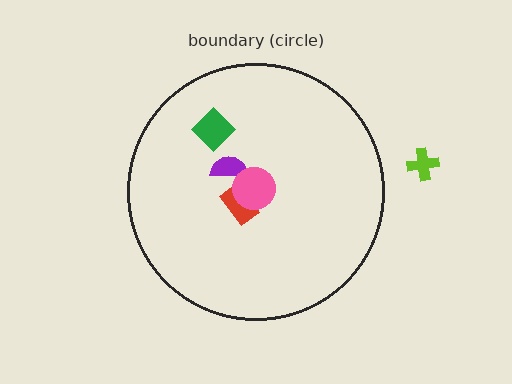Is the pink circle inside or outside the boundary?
Inside.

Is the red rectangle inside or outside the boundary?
Inside.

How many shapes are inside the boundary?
4 inside, 1 outside.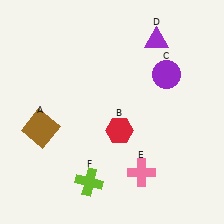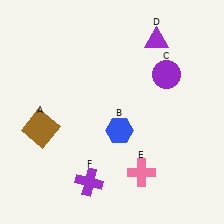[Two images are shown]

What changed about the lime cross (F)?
In Image 1, F is lime. In Image 2, it changed to purple.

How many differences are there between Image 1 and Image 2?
There are 2 differences between the two images.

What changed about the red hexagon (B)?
In Image 1, B is red. In Image 2, it changed to blue.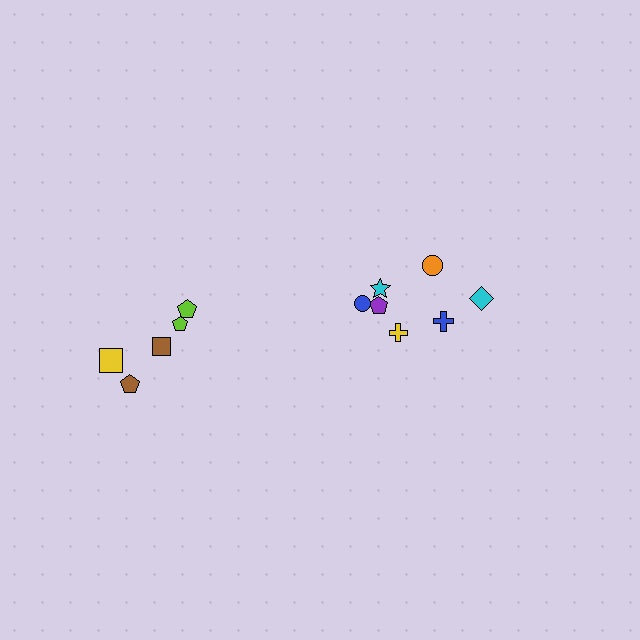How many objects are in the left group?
There are 5 objects.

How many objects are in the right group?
There are 7 objects.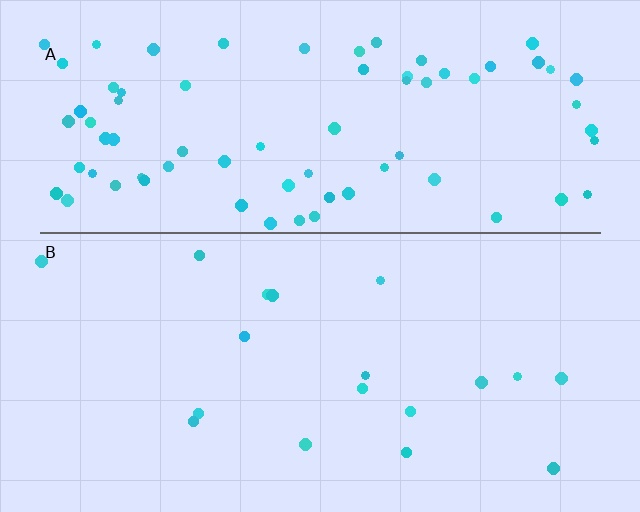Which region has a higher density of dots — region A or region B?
A (the top).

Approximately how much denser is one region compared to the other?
Approximately 4.3× — region A over region B.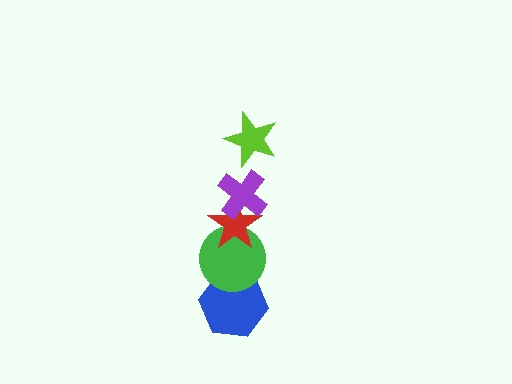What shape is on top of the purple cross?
The lime star is on top of the purple cross.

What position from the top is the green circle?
The green circle is 4th from the top.